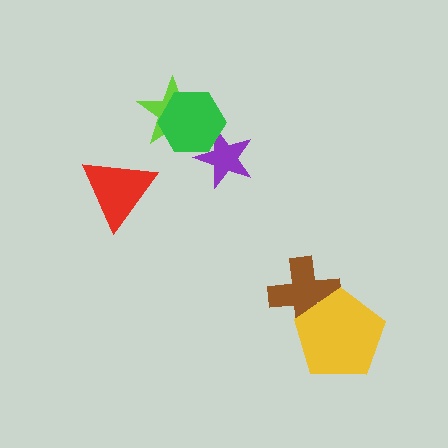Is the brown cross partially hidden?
Yes, it is partially covered by another shape.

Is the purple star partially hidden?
Yes, it is partially covered by another shape.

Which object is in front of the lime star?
The green hexagon is in front of the lime star.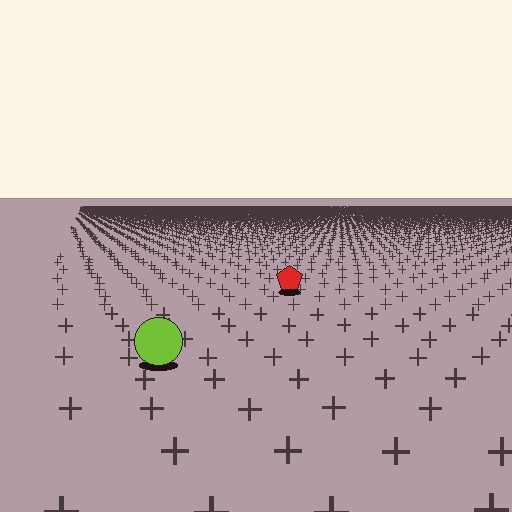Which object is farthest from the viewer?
The red pentagon is farthest from the viewer. It appears smaller and the ground texture around it is denser.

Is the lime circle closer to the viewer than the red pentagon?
Yes. The lime circle is closer — you can tell from the texture gradient: the ground texture is coarser near it.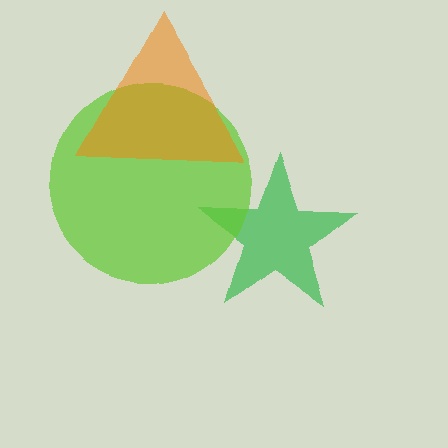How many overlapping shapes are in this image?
There are 3 overlapping shapes in the image.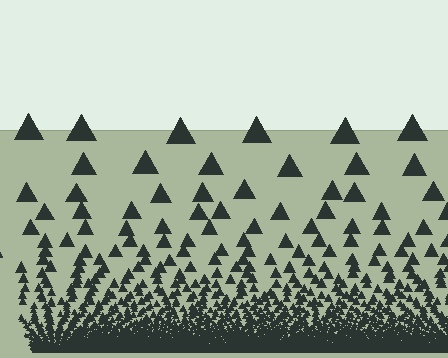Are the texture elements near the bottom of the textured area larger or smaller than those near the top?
Smaller. The gradient is inverted — elements near the bottom are smaller and denser.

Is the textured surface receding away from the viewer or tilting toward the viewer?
The surface appears to tilt toward the viewer. Texture elements get larger and sparser toward the top.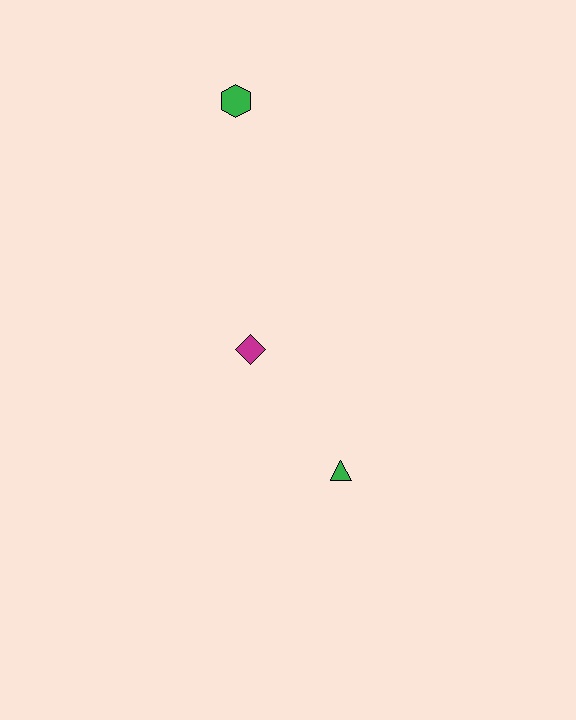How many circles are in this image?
There are no circles.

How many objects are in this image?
There are 3 objects.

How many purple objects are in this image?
There are no purple objects.